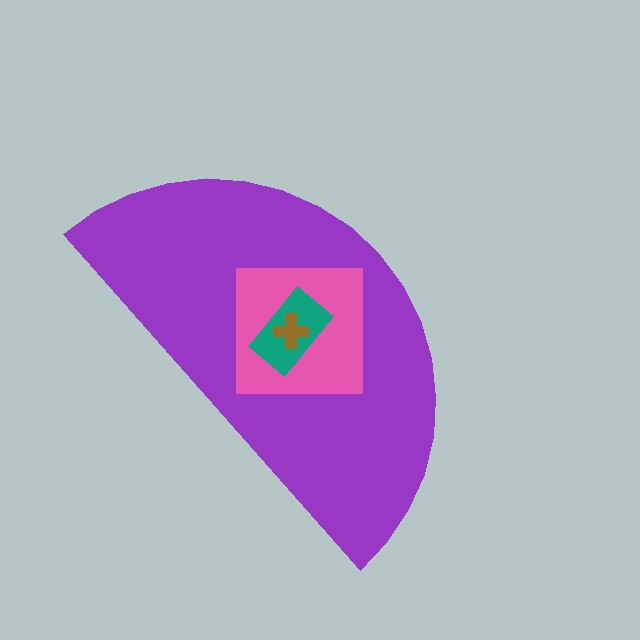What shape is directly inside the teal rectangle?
The brown cross.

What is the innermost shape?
The brown cross.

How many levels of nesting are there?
4.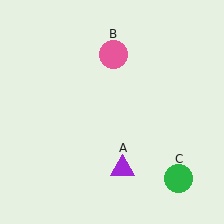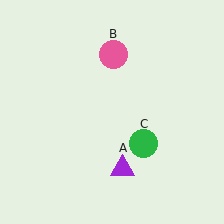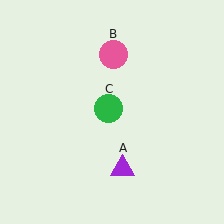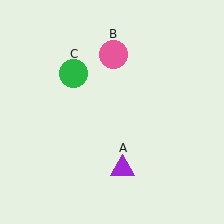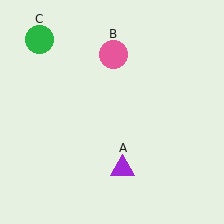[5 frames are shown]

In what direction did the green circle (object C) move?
The green circle (object C) moved up and to the left.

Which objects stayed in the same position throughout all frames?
Purple triangle (object A) and pink circle (object B) remained stationary.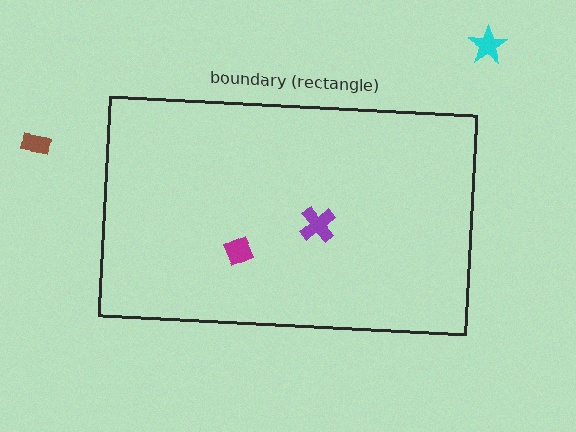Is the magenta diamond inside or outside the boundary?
Inside.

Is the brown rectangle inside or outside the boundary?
Outside.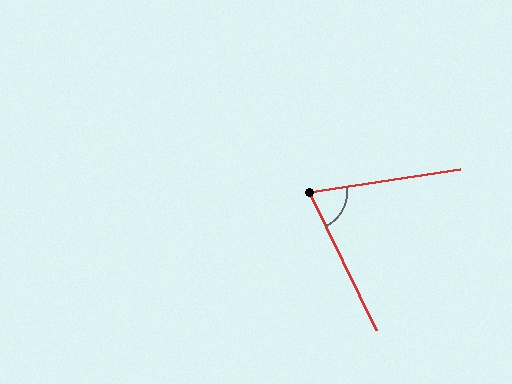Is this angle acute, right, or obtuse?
It is acute.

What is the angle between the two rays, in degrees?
Approximately 73 degrees.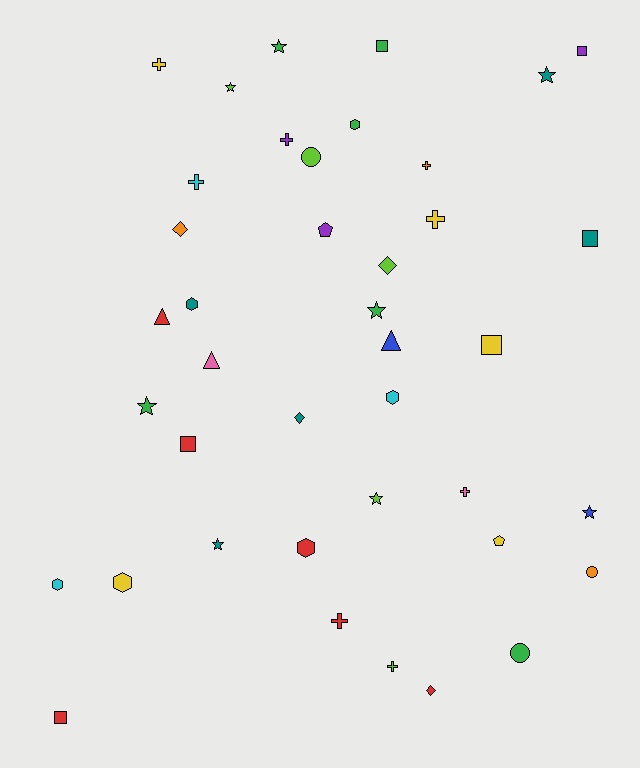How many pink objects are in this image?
There are 2 pink objects.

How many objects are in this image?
There are 40 objects.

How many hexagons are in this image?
There are 6 hexagons.